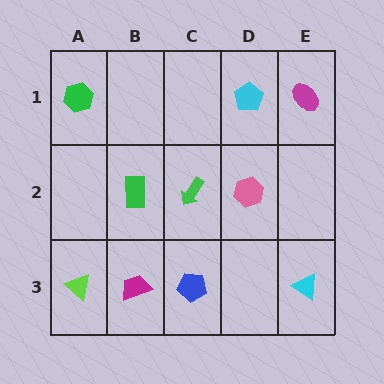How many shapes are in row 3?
4 shapes.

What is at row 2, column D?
A pink hexagon.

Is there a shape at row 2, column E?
No, that cell is empty.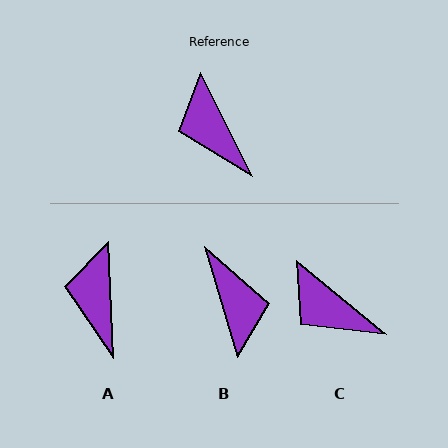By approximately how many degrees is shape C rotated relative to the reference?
Approximately 24 degrees counter-clockwise.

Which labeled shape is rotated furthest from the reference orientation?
B, about 170 degrees away.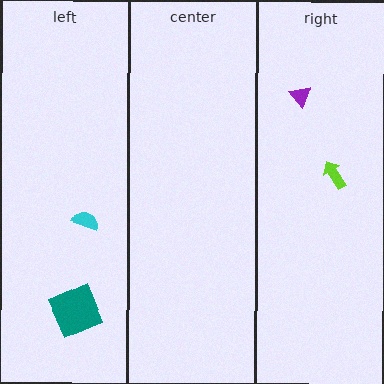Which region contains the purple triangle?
The right region.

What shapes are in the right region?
The purple triangle, the lime arrow.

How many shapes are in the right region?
2.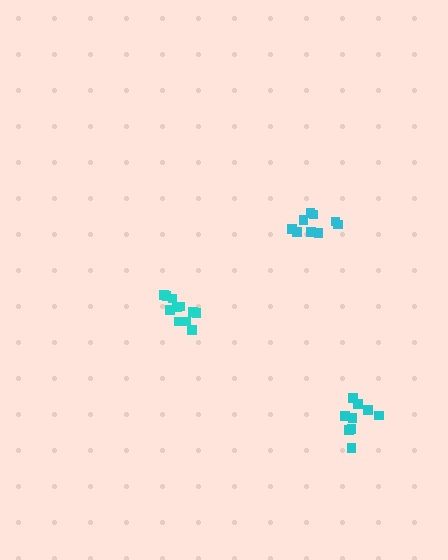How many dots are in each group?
Group 1: 11 dots, Group 2: 9 dots, Group 3: 9 dots (29 total).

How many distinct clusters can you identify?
There are 3 distinct clusters.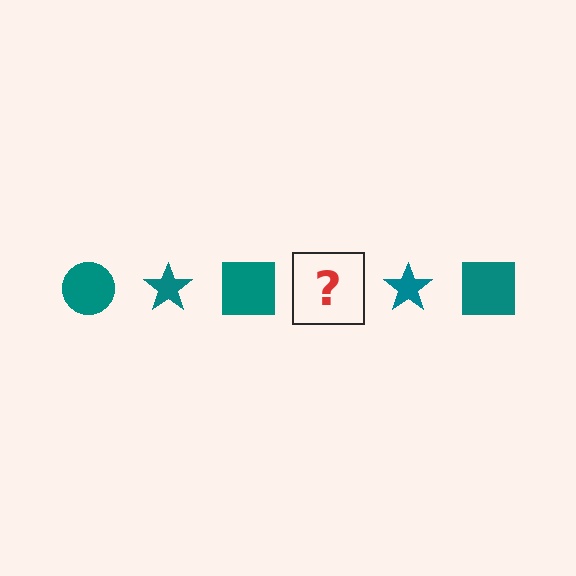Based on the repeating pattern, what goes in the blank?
The blank should be a teal circle.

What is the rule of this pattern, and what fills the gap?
The rule is that the pattern cycles through circle, star, square shapes in teal. The gap should be filled with a teal circle.